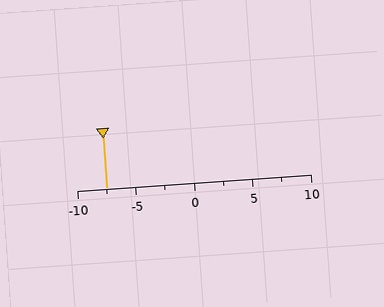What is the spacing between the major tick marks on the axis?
The major ticks are spaced 5 apart.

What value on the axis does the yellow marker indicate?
The marker indicates approximately -7.5.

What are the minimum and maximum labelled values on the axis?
The axis runs from -10 to 10.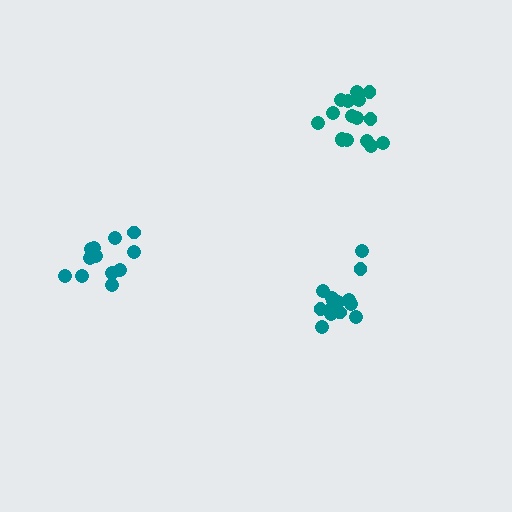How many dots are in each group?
Group 1: 16 dots, Group 2: 12 dots, Group 3: 15 dots (43 total).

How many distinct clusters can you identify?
There are 3 distinct clusters.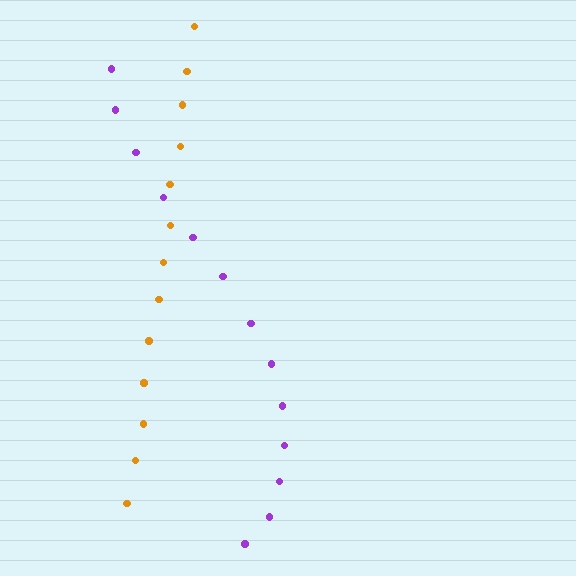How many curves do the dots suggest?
There are 2 distinct paths.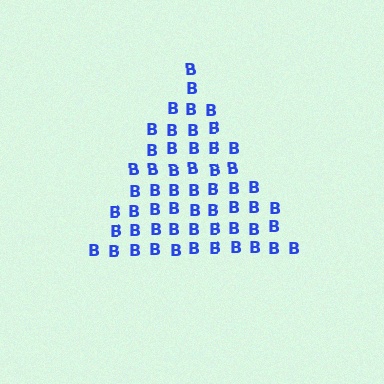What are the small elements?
The small elements are letter B's.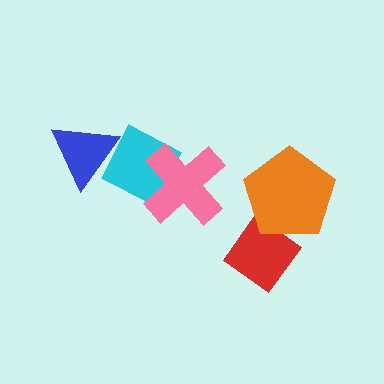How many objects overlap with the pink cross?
1 object overlaps with the pink cross.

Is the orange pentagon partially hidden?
No, no other shape covers it.